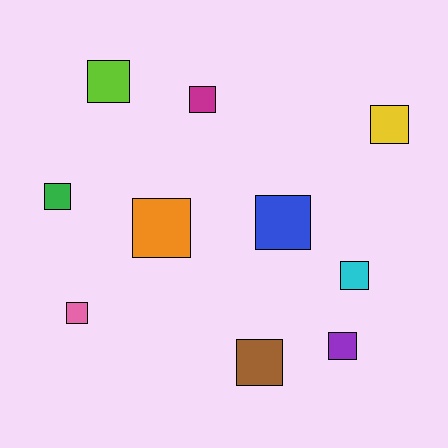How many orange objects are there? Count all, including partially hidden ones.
There is 1 orange object.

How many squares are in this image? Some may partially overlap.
There are 10 squares.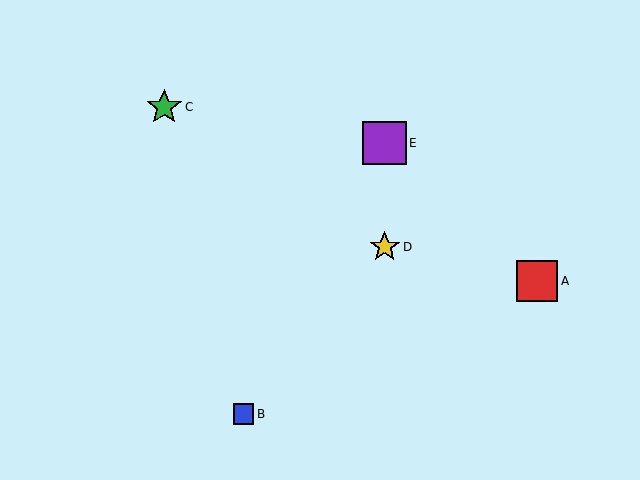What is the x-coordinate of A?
Object A is at x≈537.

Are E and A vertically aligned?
No, E is at x≈385 and A is at x≈537.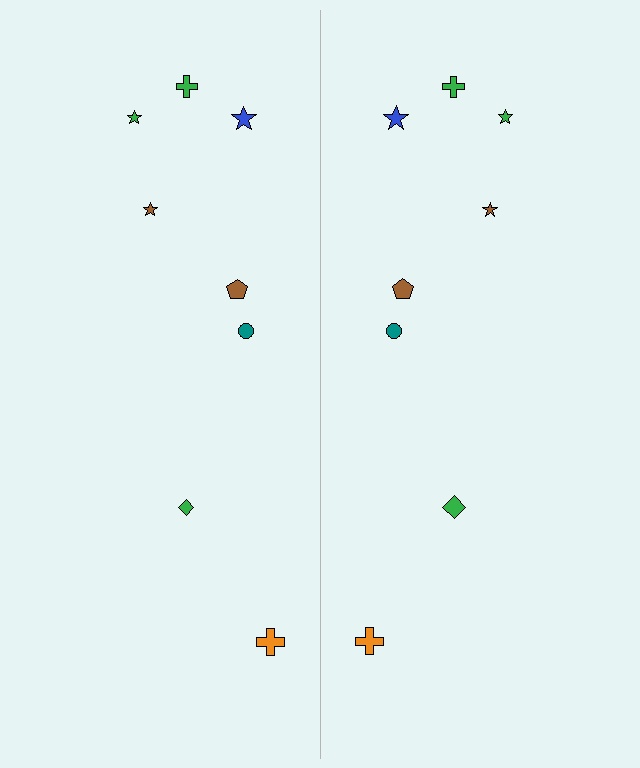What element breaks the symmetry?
The green diamond on the right side has a different size than its mirror counterpart.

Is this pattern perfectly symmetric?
No, the pattern is not perfectly symmetric. The green diamond on the right side has a different size than its mirror counterpart.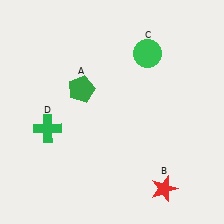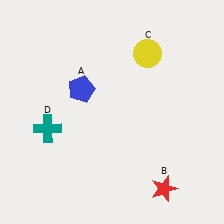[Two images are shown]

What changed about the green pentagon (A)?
In Image 1, A is green. In Image 2, it changed to blue.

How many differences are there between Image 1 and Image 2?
There are 3 differences between the two images.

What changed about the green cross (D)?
In Image 1, D is green. In Image 2, it changed to teal.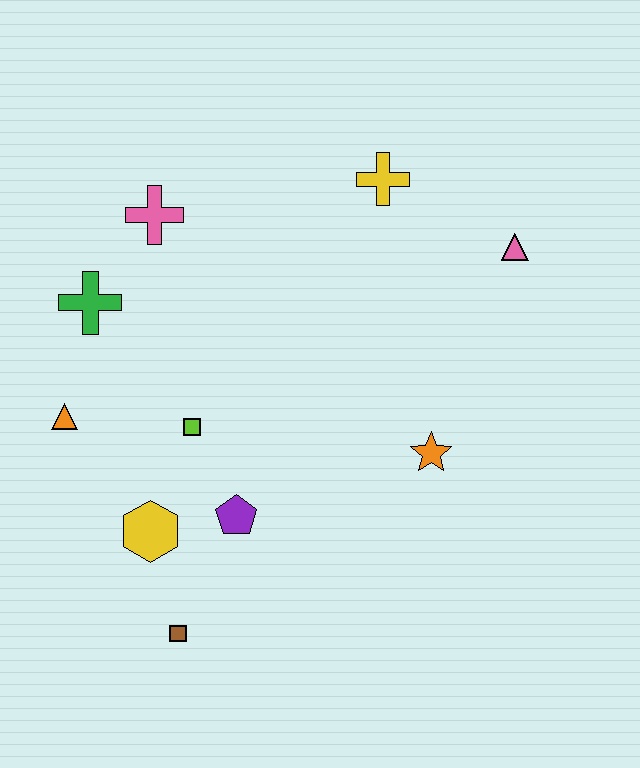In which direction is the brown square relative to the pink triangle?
The brown square is below the pink triangle.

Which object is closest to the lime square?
The purple pentagon is closest to the lime square.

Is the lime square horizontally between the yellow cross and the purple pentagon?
No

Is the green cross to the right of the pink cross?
No